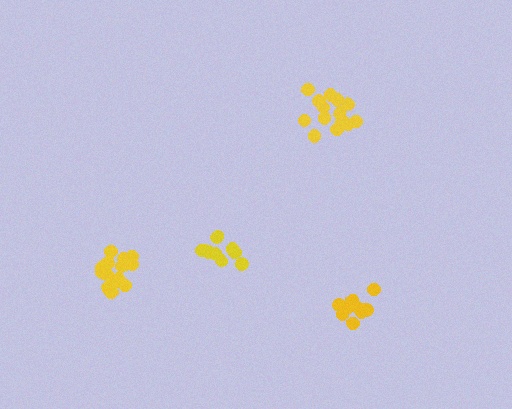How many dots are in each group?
Group 1: 10 dots, Group 2: 10 dots, Group 3: 15 dots, Group 4: 14 dots (49 total).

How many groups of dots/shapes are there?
There are 4 groups.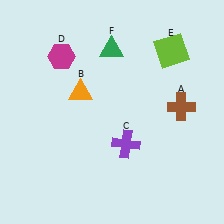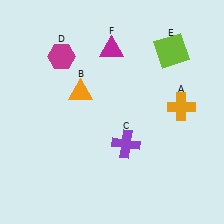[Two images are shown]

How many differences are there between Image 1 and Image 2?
There are 2 differences between the two images.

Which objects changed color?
A changed from brown to orange. F changed from green to magenta.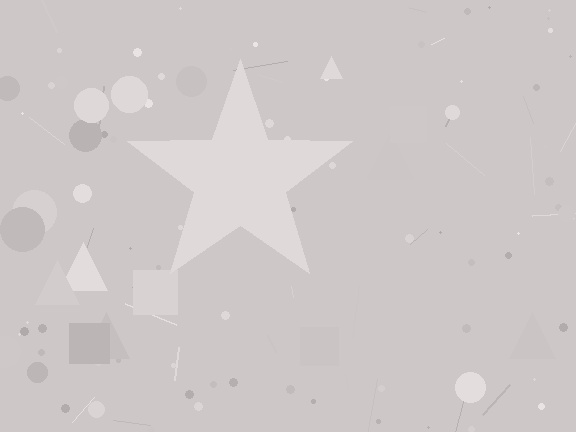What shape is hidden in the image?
A star is hidden in the image.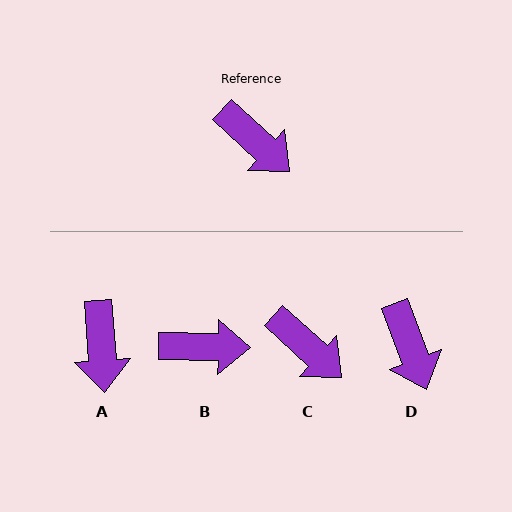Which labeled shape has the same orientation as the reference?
C.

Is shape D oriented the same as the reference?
No, it is off by about 27 degrees.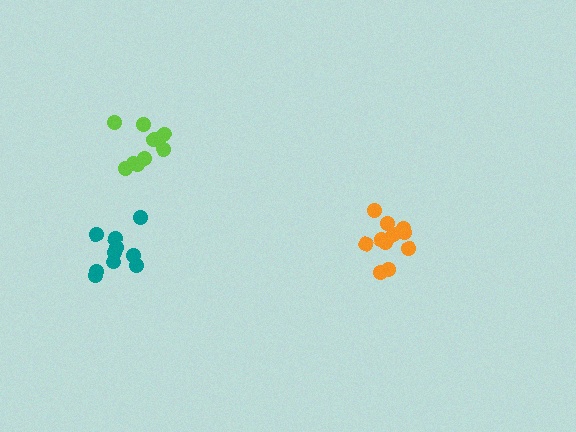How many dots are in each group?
Group 1: 10 dots, Group 2: 11 dots, Group 3: 9 dots (30 total).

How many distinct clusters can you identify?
There are 3 distinct clusters.